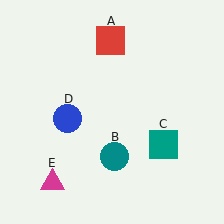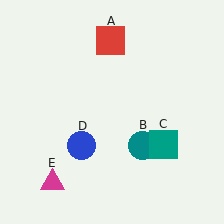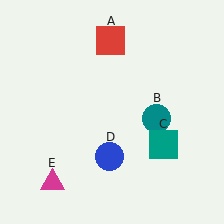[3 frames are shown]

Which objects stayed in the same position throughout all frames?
Red square (object A) and teal square (object C) and magenta triangle (object E) remained stationary.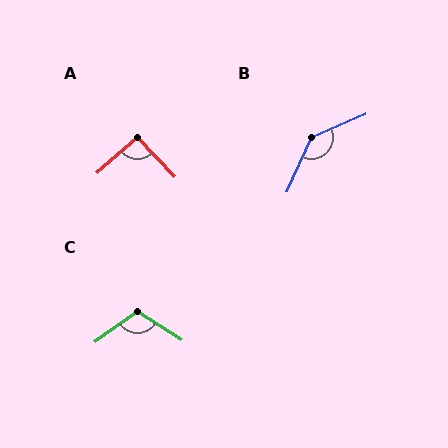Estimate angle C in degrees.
Approximately 112 degrees.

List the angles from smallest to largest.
A (92°), C (112°), B (137°).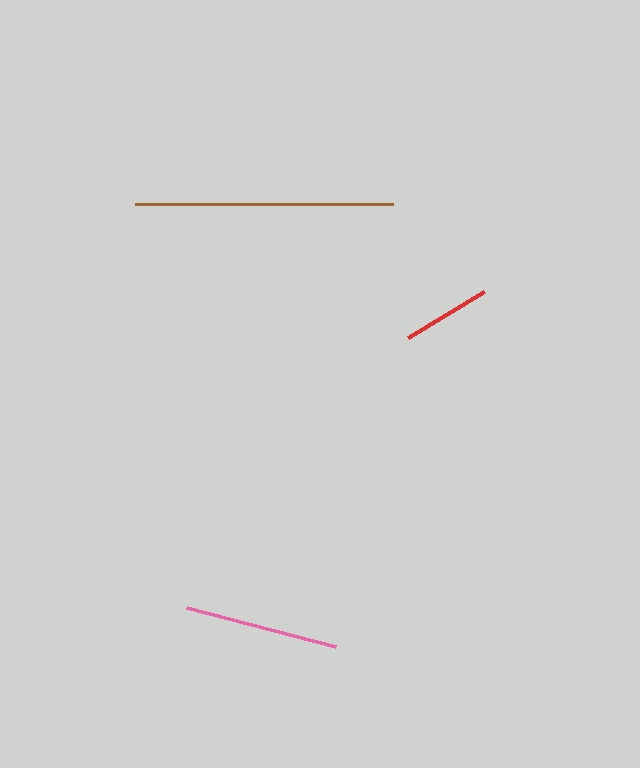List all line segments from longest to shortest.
From longest to shortest: brown, pink, red.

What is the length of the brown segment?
The brown segment is approximately 258 pixels long.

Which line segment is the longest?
The brown line is the longest at approximately 258 pixels.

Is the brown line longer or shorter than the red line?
The brown line is longer than the red line.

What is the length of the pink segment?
The pink segment is approximately 153 pixels long.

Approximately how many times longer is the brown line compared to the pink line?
The brown line is approximately 1.7 times the length of the pink line.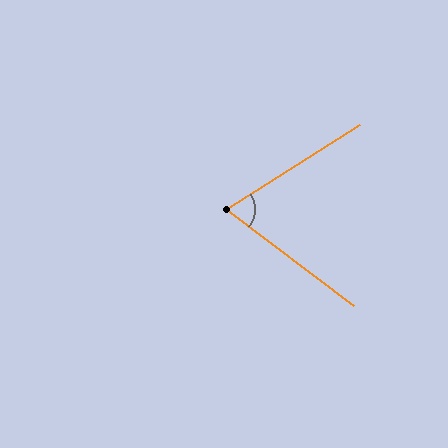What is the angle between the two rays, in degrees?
Approximately 70 degrees.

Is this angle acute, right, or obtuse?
It is acute.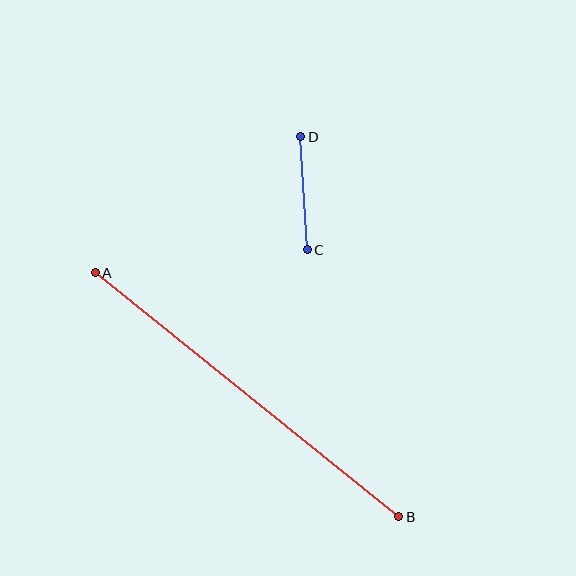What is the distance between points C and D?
The distance is approximately 113 pixels.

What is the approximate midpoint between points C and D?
The midpoint is at approximately (304, 193) pixels.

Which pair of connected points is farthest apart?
Points A and B are farthest apart.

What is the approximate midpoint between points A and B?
The midpoint is at approximately (247, 395) pixels.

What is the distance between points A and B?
The distance is approximately 389 pixels.